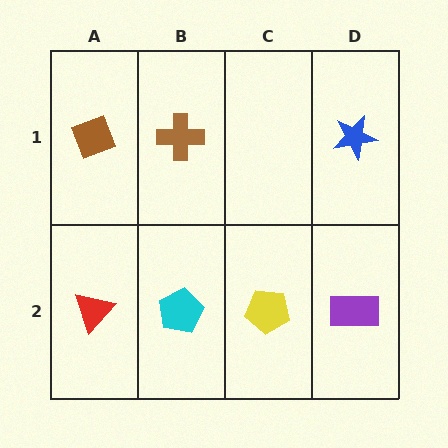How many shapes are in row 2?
4 shapes.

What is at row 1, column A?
A brown diamond.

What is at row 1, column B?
A brown cross.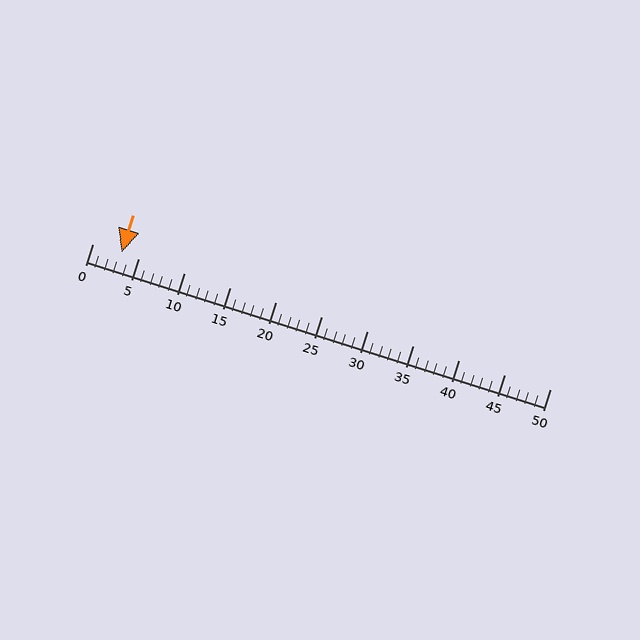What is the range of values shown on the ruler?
The ruler shows values from 0 to 50.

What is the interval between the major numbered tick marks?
The major tick marks are spaced 5 units apart.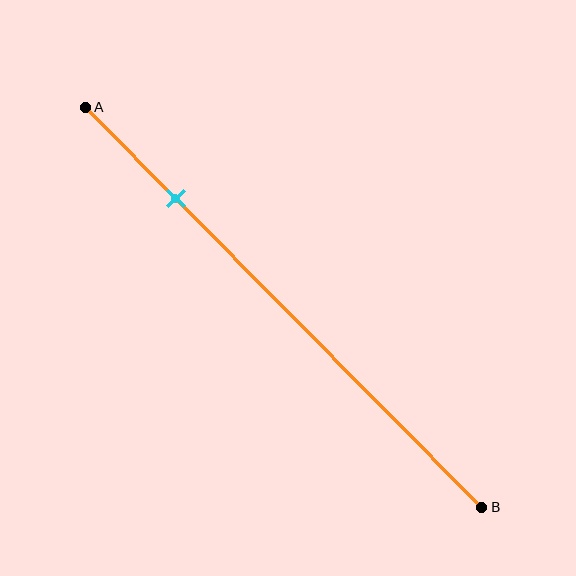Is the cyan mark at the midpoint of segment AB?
No, the mark is at about 25% from A, not at the 50% midpoint.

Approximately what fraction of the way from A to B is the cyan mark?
The cyan mark is approximately 25% of the way from A to B.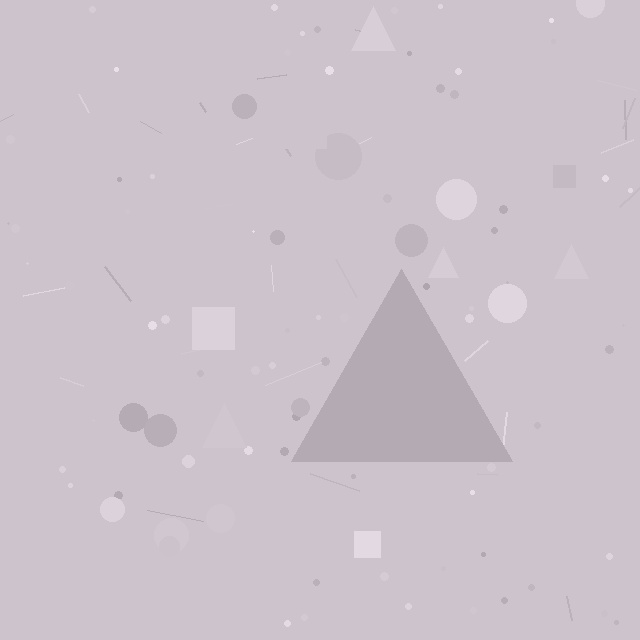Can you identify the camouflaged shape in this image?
The camouflaged shape is a triangle.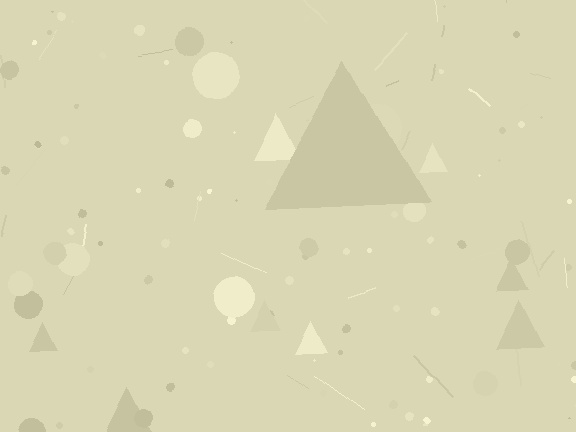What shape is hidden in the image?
A triangle is hidden in the image.